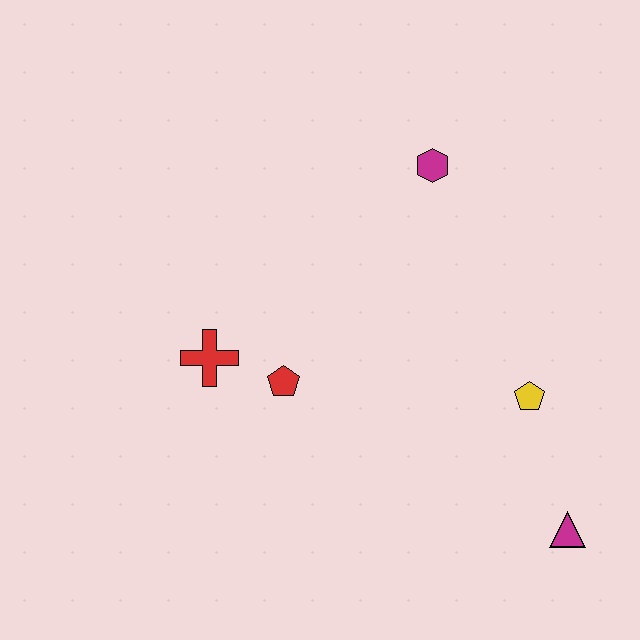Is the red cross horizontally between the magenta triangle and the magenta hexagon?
No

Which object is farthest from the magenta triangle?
The red cross is farthest from the magenta triangle.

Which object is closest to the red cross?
The red pentagon is closest to the red cross.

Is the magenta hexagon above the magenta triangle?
Yes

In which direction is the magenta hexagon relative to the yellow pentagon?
The magenta hexagon is above the yellow pentagon.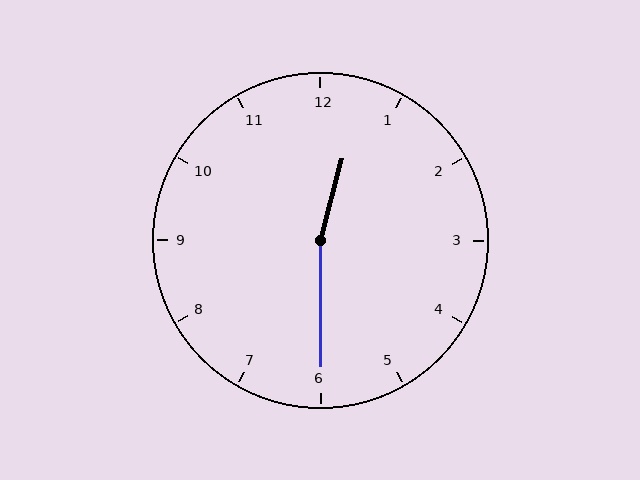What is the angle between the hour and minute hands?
Approximately 165 degrees.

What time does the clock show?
12:30.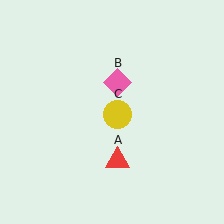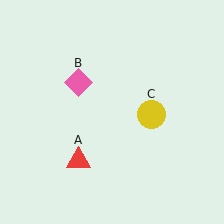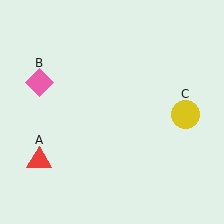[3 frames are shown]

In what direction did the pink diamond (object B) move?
The pink diamond (object B) moved left.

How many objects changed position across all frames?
3 objects changed position: red triangle (object A), pink diamond (object B), yellow circle (object C).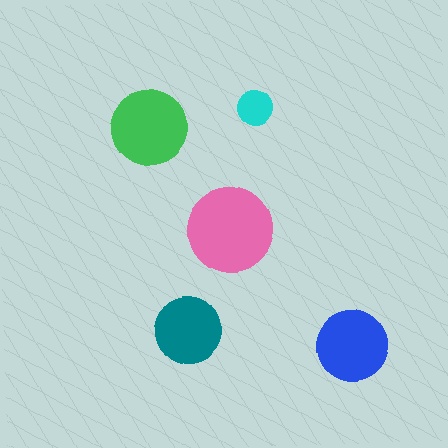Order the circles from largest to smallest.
the pink one, the green one, the blue one, the teal one, the cyan one.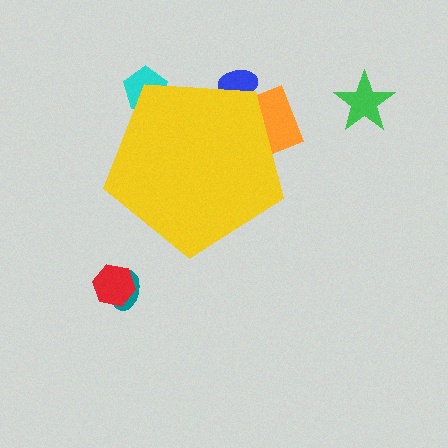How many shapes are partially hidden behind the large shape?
3 shapes are partially hidden.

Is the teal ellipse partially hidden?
No, the teal ellipse is fully visible.